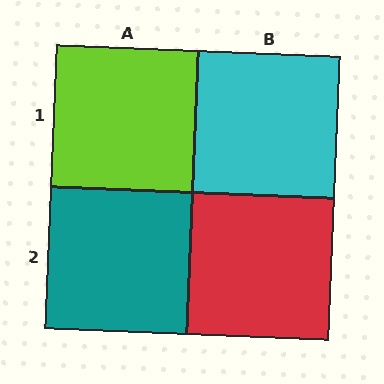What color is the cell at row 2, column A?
Teal.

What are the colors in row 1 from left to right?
Lime, cyan.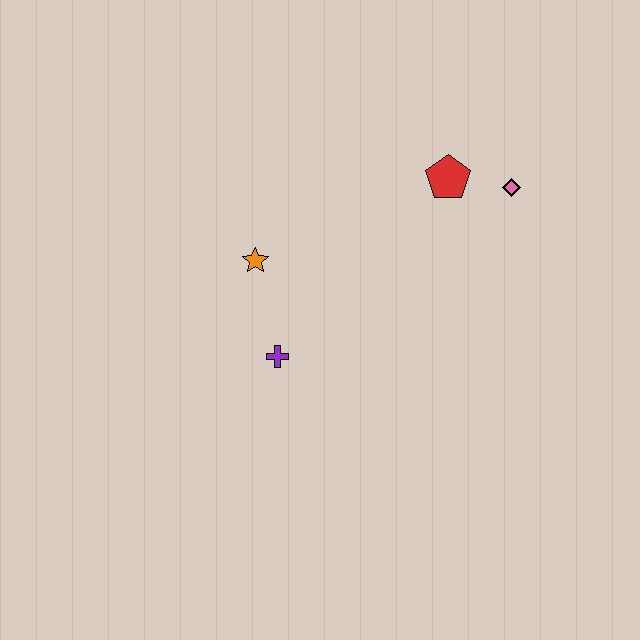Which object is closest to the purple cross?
The orange star is closest to the purple cross.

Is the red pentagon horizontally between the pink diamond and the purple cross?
Yes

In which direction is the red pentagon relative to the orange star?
The red pentagon is to the right of the orange star.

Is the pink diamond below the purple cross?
No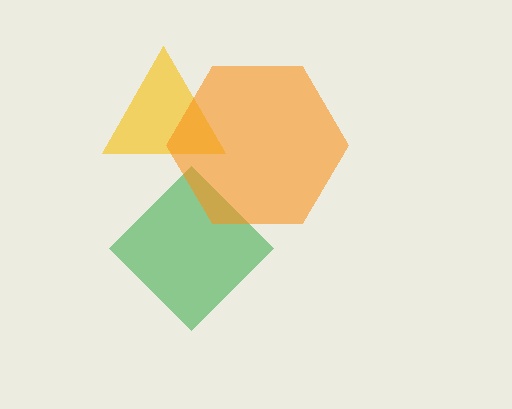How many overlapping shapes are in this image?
There are 3 overlapping shapes in the image.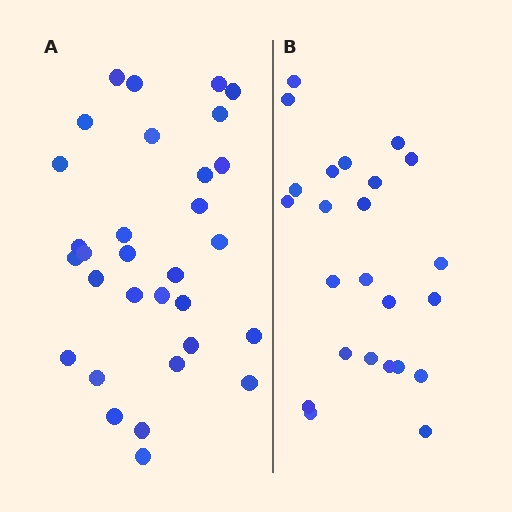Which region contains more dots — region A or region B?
Region A (the left region) has more dots.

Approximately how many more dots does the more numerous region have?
Region A has roughly 8 or so more dots than region B.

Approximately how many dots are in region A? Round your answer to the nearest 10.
About 30 dots. (The exact count is 31, which rounds to 30.)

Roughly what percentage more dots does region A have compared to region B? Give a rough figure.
About 30% more.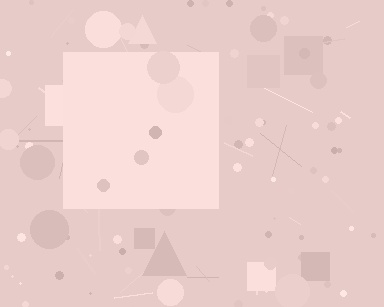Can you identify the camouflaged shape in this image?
The camouflaged shape is a square.